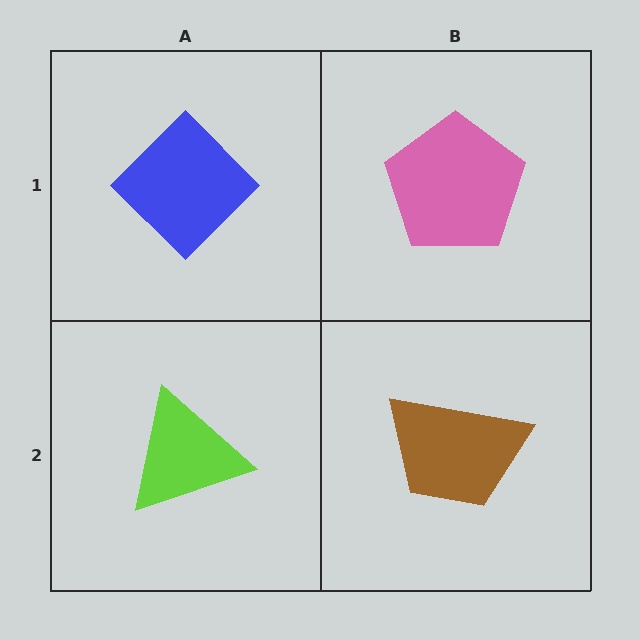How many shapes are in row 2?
2 shapes.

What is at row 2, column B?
A brown trapezoid.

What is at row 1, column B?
A pink pentagon.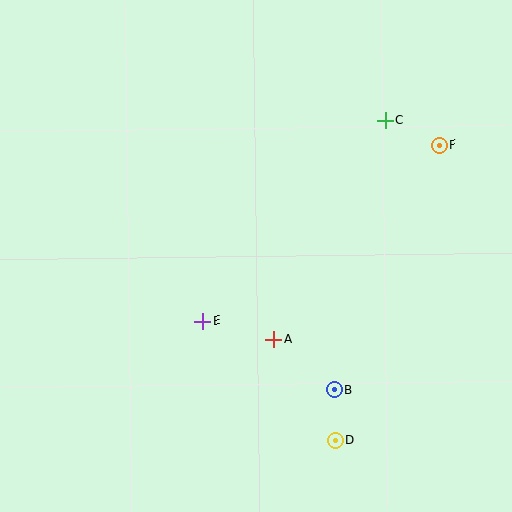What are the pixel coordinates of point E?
Point E is at (202, 321).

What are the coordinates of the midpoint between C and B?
The midpoint between C and B is at (360, 255).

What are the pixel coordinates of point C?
Point C is at (385, 120).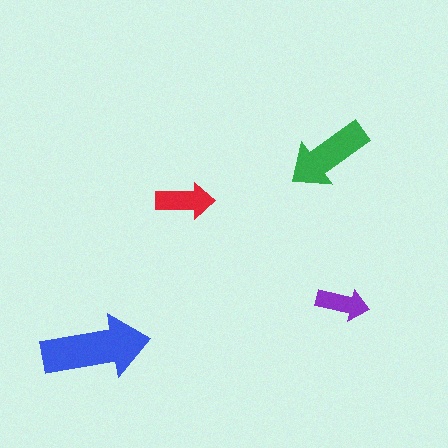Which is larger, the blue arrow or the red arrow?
The blue one.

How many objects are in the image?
There are 4 objects in the image.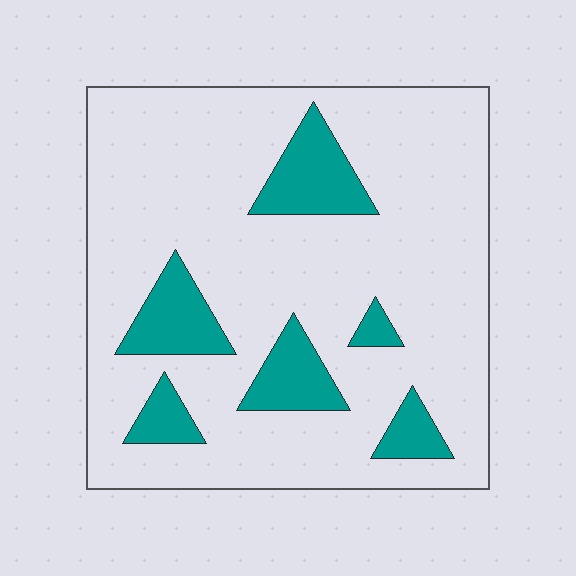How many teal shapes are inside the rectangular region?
6.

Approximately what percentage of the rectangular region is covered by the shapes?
Approximately 15%.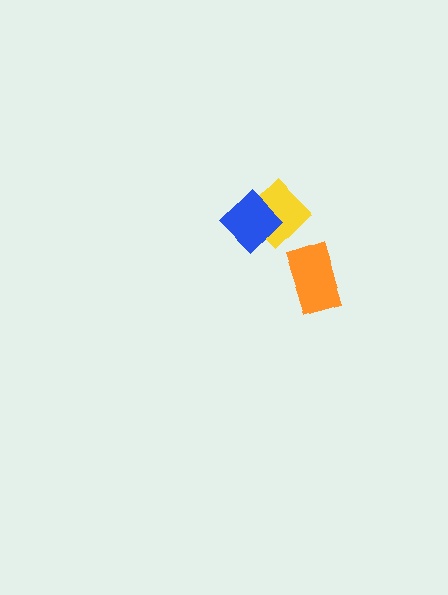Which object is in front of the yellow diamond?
The blue diamond is in front of the yellow diamond.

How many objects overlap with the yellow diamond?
1 object overlaps with the yellow diamond.